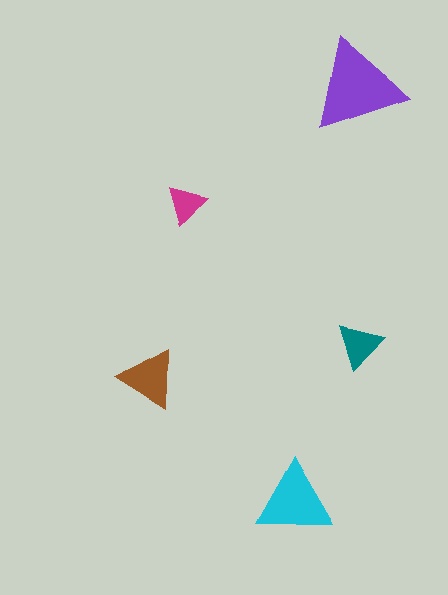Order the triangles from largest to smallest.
the purple one, the cyan one, the brown one, the teal one, the magenta one.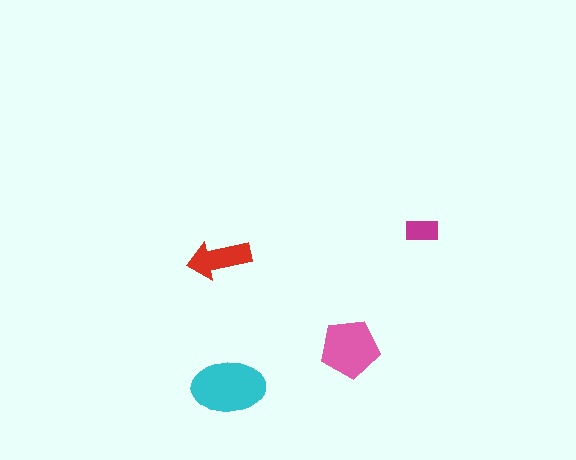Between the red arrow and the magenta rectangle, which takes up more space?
The red arrow.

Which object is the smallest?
The magenta rectangle.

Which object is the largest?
The cyan ellipse.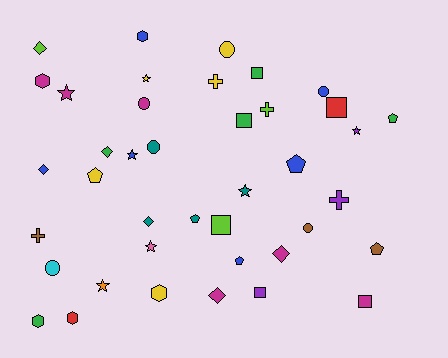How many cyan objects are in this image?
There is 1 cyan object.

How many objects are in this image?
There are 40 objects.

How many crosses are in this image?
There are 4 crosses.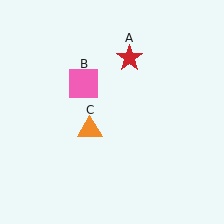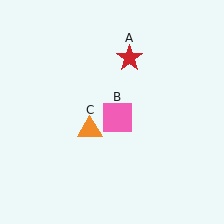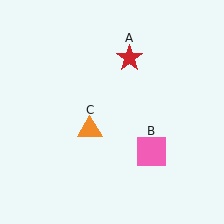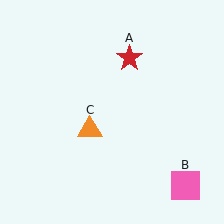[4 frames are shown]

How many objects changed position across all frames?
1 object changed position: pink square (object B).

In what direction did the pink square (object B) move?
The pink square (object B) moved down and to the right.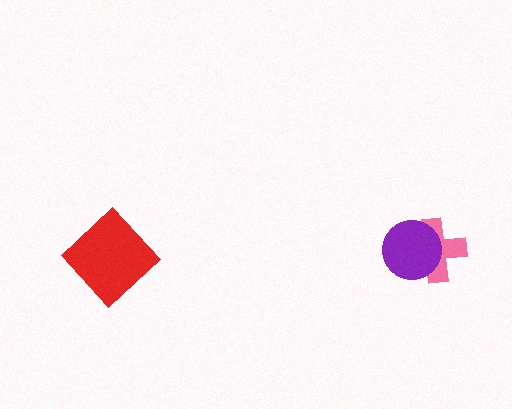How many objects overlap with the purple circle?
1 object overlaps with the purple circle.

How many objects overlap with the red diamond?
0 objects overlap with the red diamond.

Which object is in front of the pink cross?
The purple circle is in front of the pink cross.